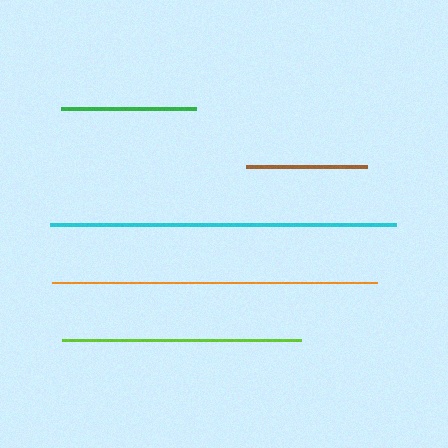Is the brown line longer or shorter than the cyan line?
The cyan line is longer than the brown line.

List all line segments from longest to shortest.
From longest to shortest: cyan, orange, lime, green, brown.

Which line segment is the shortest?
The brown line is the shortest at approximately 120 pixels.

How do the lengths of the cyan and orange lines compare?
The cyan and orange lines are approximately the same length.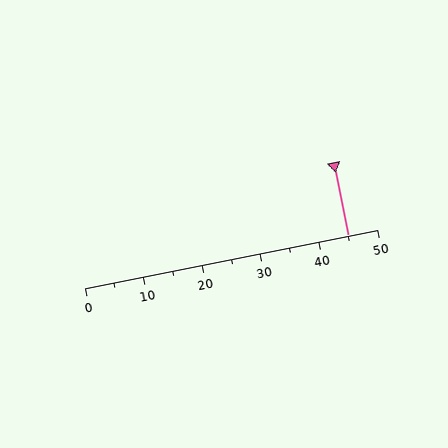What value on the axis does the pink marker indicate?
The marker indicates approximately 45.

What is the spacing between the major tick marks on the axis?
The major ticks are spaced 10 apart.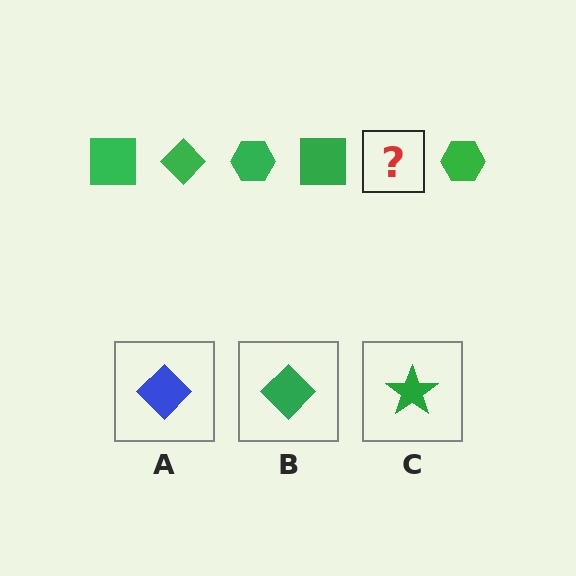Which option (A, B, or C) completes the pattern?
B.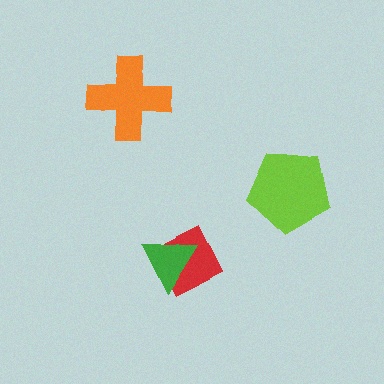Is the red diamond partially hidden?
Yes, it is partially covered by another shape.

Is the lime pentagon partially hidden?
No, no other shape covers it.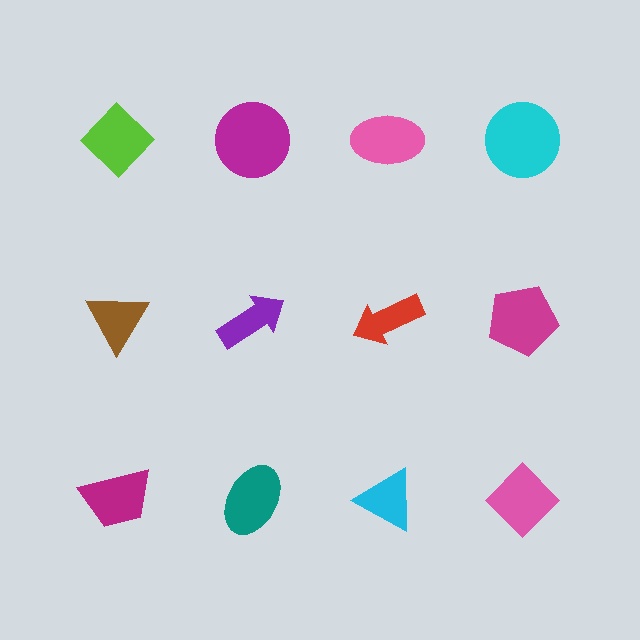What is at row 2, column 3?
A red arrow.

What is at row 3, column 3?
A cyan triangle.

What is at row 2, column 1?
A brown triangle.